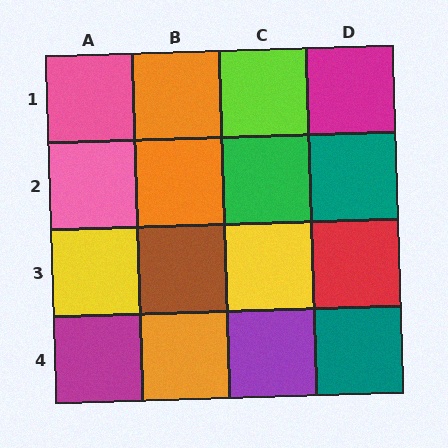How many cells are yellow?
2 cells are yellow.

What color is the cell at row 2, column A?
Pink.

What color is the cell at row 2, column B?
Orange.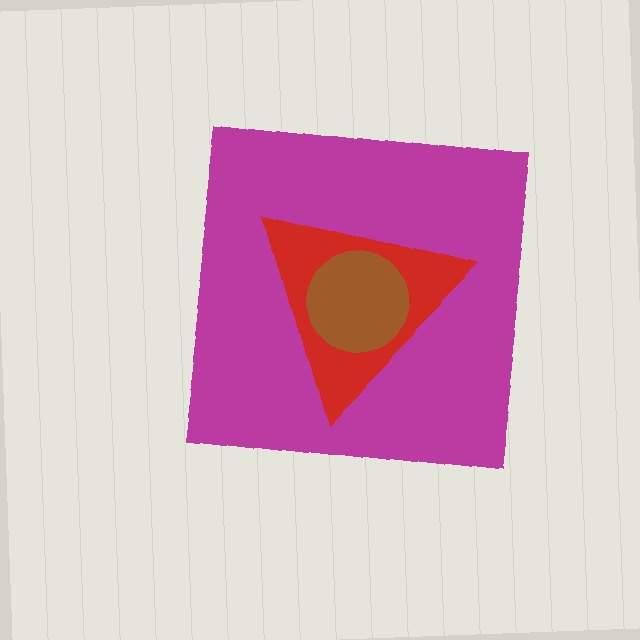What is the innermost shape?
The brown circle.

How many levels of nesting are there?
3.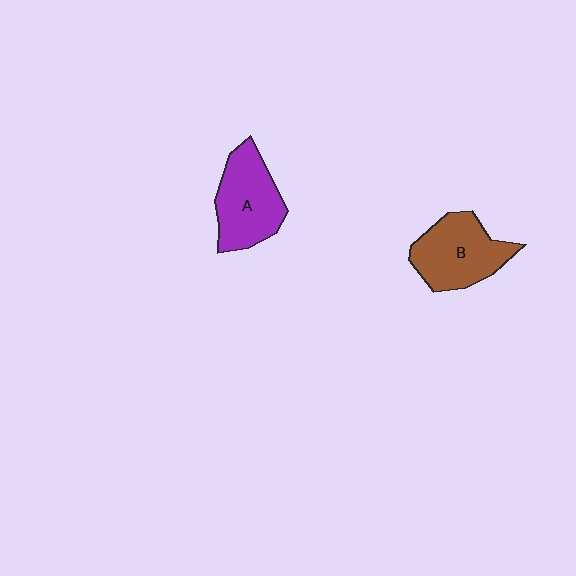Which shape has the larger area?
Shape B (brown).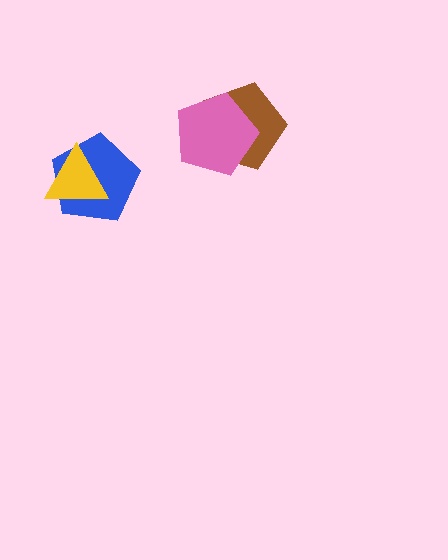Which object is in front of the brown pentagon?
The pink pentagon is in front of the brown pentagon.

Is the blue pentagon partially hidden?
Yes, it is partially covered by another shape.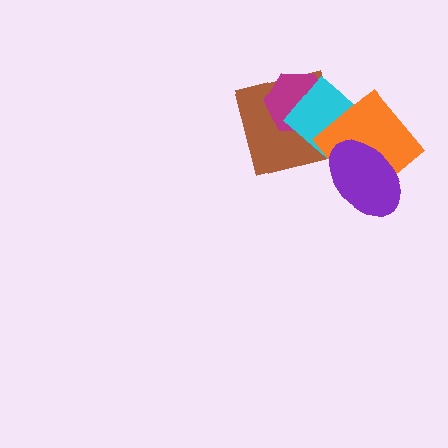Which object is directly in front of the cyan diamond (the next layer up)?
The orange diamond is directly in front of the cyan diamond.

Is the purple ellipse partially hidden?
No, no other shape covers it.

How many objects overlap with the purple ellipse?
2 objects overlap with the purple ellipse.